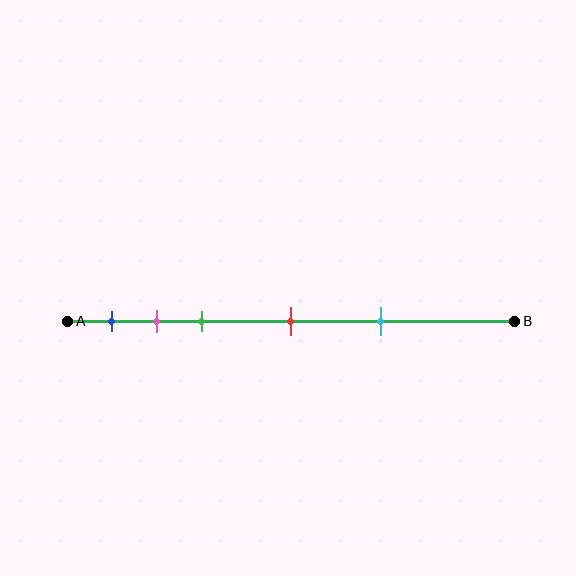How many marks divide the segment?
There are 5 marks dividing the segment.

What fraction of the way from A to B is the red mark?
The red mark is approximately 50% (0.5) of the way from A to B.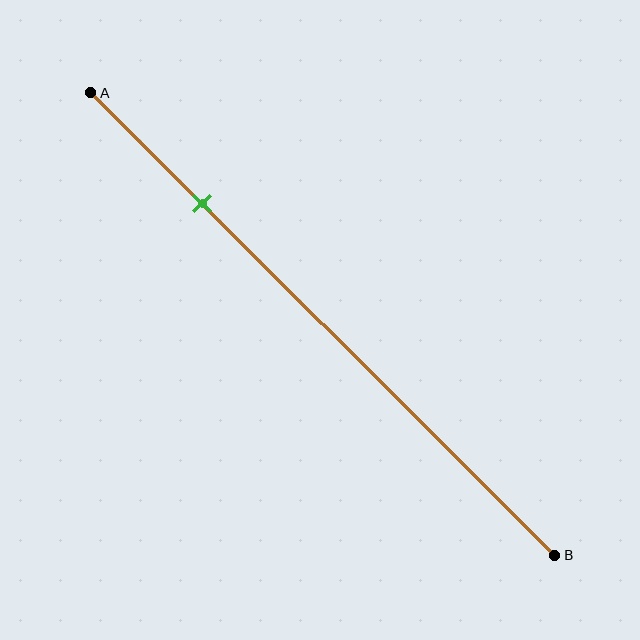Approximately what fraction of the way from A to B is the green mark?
The green mark is approximately 25% of the way from A to B.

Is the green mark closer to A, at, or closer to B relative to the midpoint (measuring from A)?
The green mark is closer to point A than the midpoint of segment AB.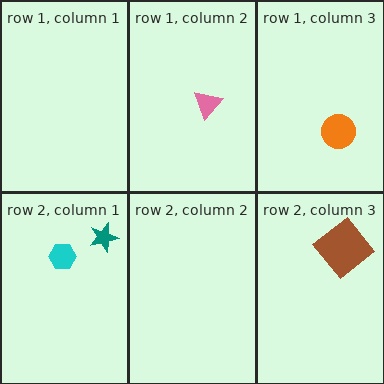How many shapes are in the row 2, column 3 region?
1.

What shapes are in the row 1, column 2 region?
The pink triangle.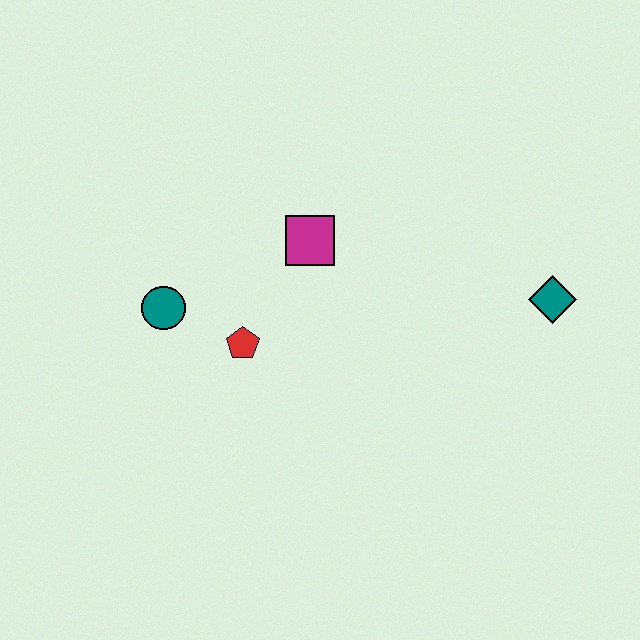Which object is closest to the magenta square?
The red pentagon is closest to the magenta square.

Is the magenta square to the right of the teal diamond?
No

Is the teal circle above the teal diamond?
No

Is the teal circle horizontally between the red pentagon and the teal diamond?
No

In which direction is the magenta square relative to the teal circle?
The magenta square is to the right of the teal circle.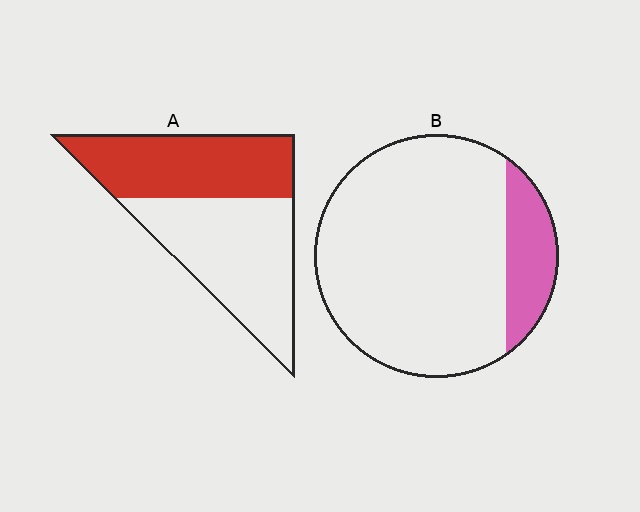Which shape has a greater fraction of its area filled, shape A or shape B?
Shape A.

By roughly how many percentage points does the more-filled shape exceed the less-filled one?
By roughly 30 percentage points (A over B).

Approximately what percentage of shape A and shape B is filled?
A is approximately 45% and B is approximately 15%.